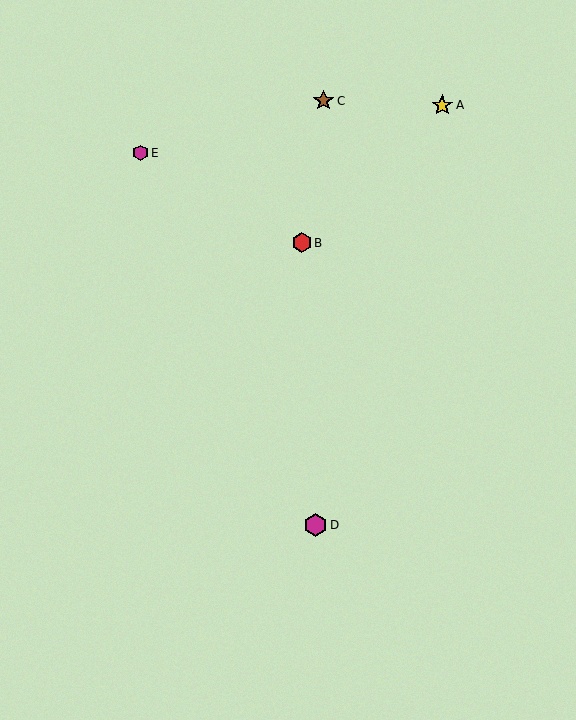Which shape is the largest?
The magenta hexagon (labeled D) is the largest.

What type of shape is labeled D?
Shape D is a magenta hexagon.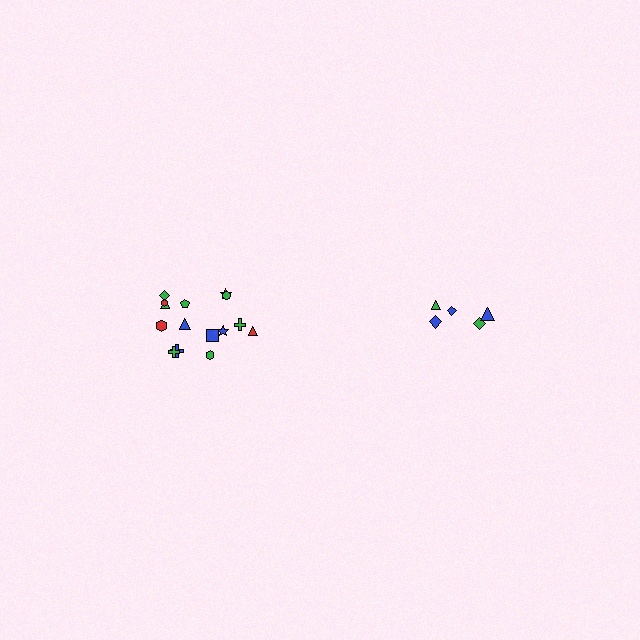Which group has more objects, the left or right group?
The left group.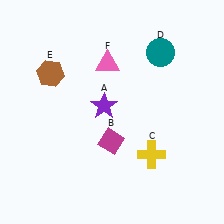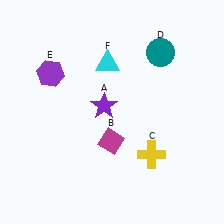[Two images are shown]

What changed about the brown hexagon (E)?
In Image 1, E is brown. In Image 2, it changed to purple.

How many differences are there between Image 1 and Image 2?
There are 2 differences between the two images.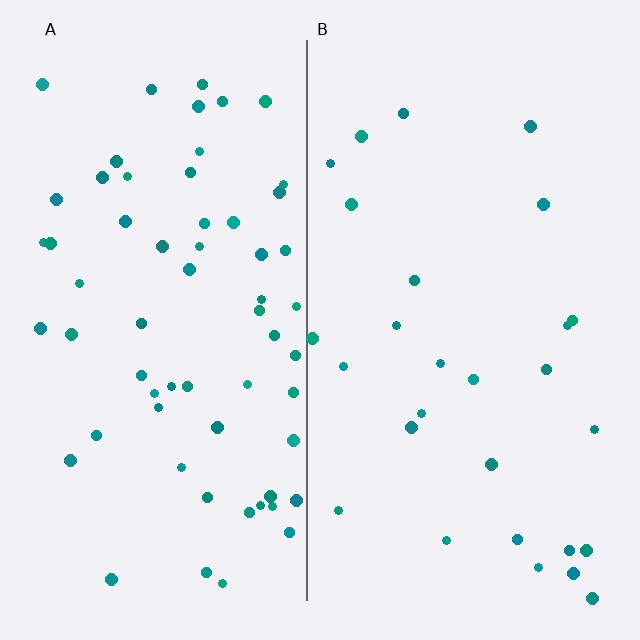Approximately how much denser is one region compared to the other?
Approximately 2.2× — region A over region B.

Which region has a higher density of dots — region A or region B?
A (the left).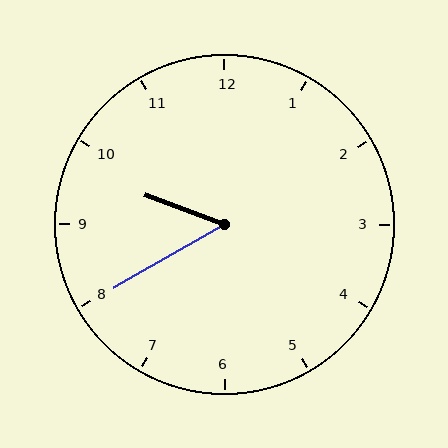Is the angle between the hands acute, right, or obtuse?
It is acute.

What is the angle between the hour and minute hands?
Approximately 50 degrees.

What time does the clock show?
9:40.